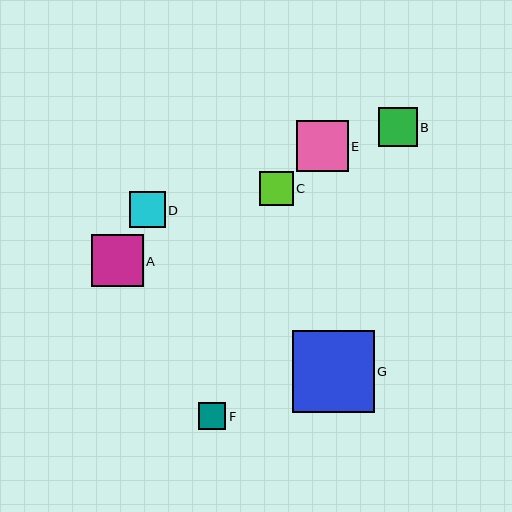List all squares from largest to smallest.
From largest to smallest: G, A, E, B, D, C, F.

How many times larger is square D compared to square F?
Square D is approximately 1.3 times the size of square F.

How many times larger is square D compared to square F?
Square D is approximately 1.3 times the size of square F.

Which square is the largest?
Square G is the largest with a size of approximately 82 pixels.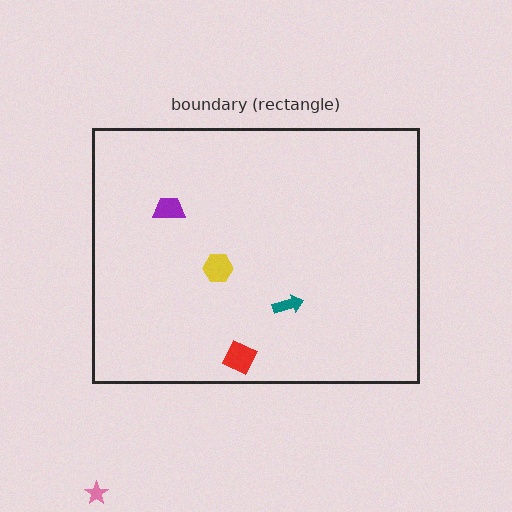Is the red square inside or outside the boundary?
Inside.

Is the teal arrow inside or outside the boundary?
Inside.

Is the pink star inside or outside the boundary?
Outside.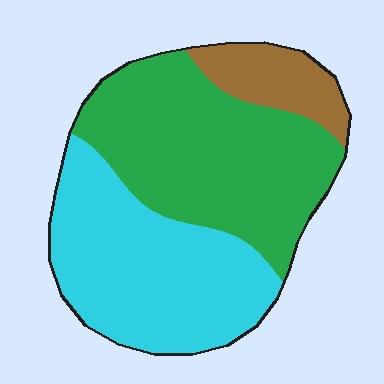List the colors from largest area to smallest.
From largest to smallest: green, cyan, brown.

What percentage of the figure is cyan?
Cyan covers 42% of the figure.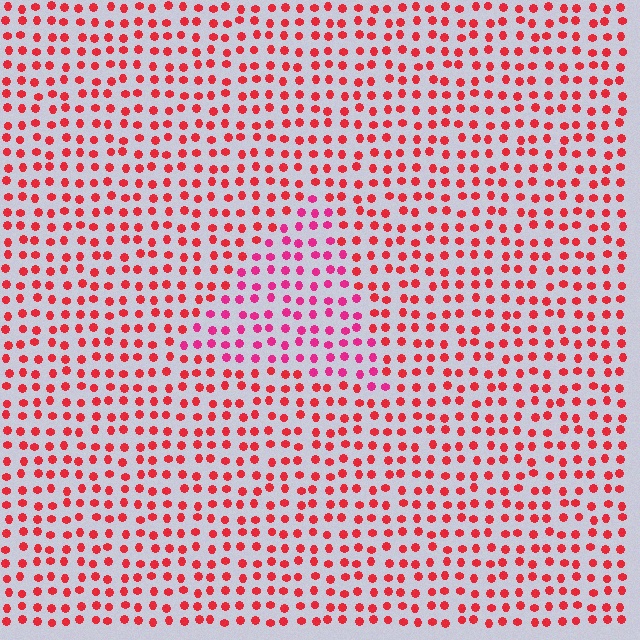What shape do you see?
I see a triangle.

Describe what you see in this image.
The image is filled with small red elements in a uniform arrangement. A triangle-shaped region is visible where the elements are tinted to a slightly different hue, forming a subtle color boundary.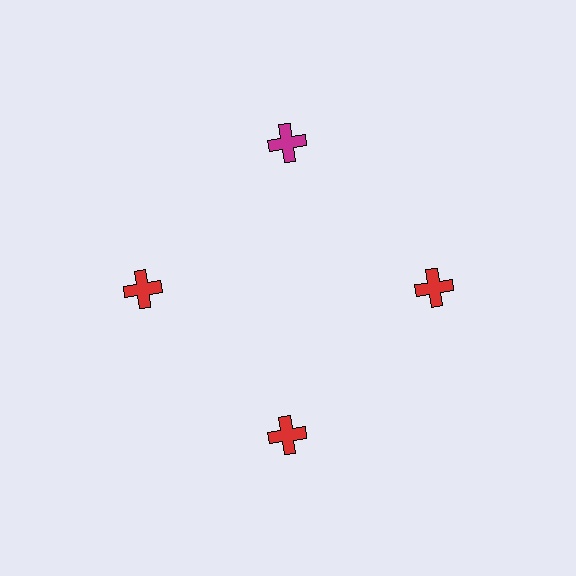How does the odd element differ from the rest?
It has a different color: magenta instead of red.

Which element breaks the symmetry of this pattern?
The magenta cross at roughly the 12 o'clock position breaks the symmetry. All other shapes are red crosses.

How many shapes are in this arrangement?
There are 4 shapes arranged in a ring pattern.